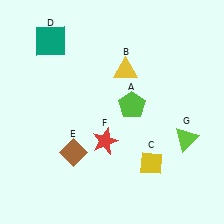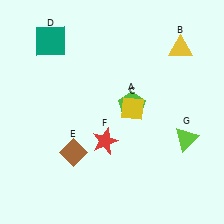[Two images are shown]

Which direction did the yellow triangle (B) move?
The yellow triangle (B) moved right.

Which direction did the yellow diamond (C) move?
The yellow diamond (C) moved up.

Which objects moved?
The objects that moved are: the yellow triangle (B), the yellow diamond (C).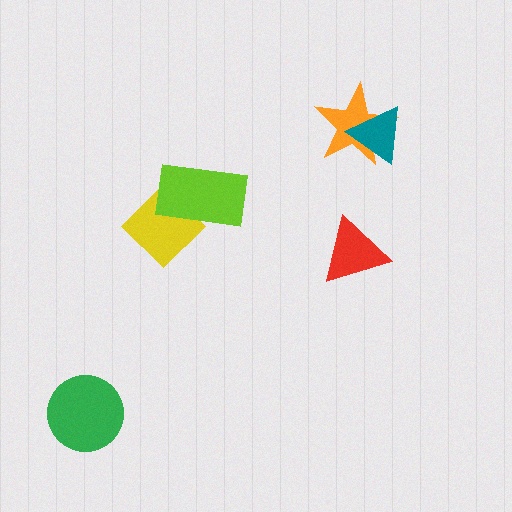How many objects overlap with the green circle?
0 objects overlap with the green circle.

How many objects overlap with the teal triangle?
1 object overlaps with the teal triangle.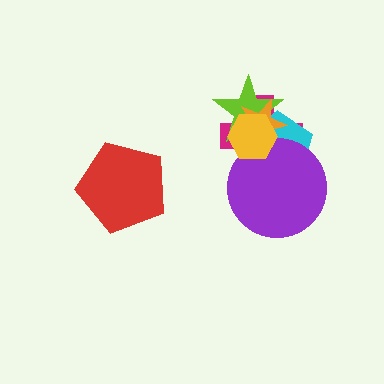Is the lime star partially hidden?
Yes, it is partially covered by another shape.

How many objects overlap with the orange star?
5 objects overlap with the orange star.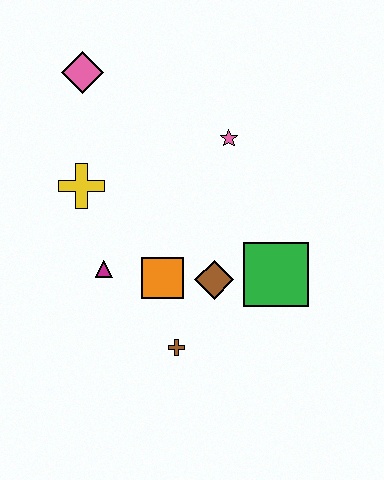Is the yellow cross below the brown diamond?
No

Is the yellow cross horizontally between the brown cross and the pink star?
No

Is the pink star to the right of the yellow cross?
Yes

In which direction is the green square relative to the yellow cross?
The green square is to the right of the yellow cross.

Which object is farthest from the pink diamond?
The brown cross is farthest from the pink diamond.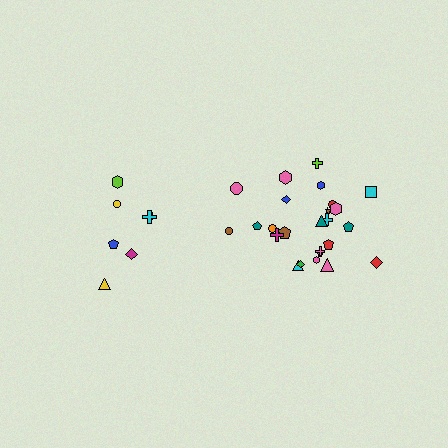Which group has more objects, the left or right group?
The right group.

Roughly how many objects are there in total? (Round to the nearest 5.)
Roughly 30 objects in total.